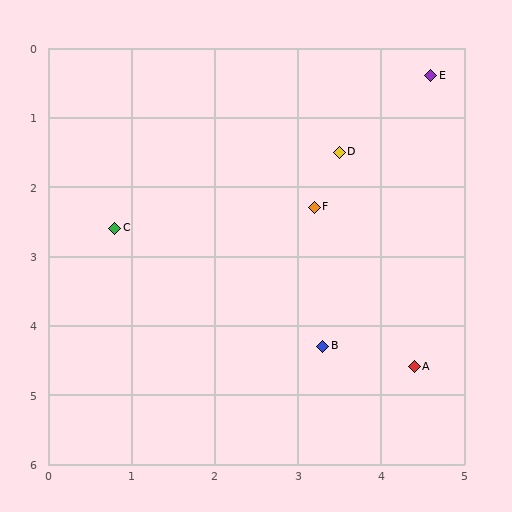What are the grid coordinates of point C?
Point C is at approximately (0.8, 2.6).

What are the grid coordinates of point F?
Point F is at approximately (3.2, 2.3).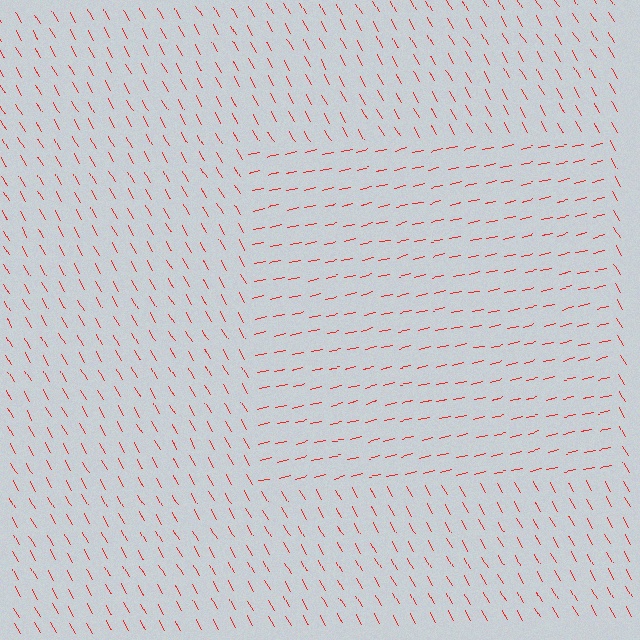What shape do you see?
I see a rectangle.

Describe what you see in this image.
The image is filled with small red line segments. A rectangle region in the image has lines oriented differently from the surrounding lines, creating a visible texture boundary.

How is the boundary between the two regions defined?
The boundary is defined purely by a change in line orientation (approximately 73 degrees difference). All lines are the same color and thickness.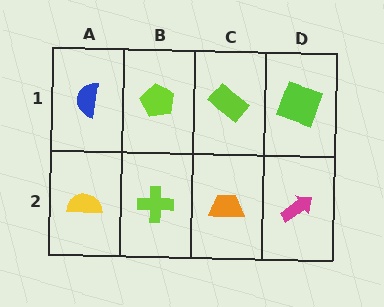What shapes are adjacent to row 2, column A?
A blue semicircle (row 1, column A), a lime cross (row 2, column B).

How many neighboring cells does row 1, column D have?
2.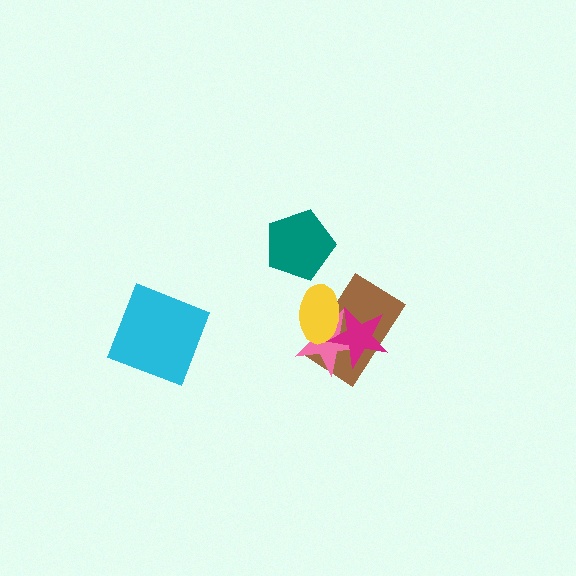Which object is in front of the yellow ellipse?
The magenta star is in front of the yellow ellipse.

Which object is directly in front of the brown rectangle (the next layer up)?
The pink star is directly in front of the brown rectangle.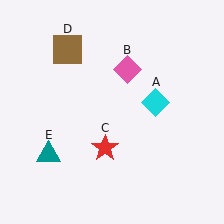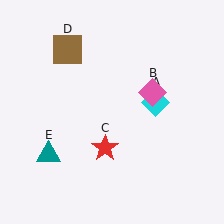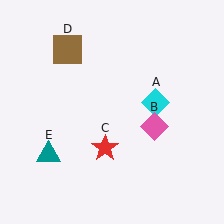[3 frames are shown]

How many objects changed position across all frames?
1 object changed position: pink diamond (object B).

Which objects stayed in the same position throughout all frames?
Cyan diamond (object A) and red star (object C) and brown square (object D) and teal triangle (object E) remained stationary.